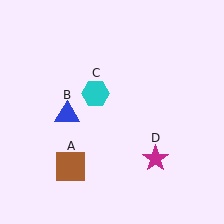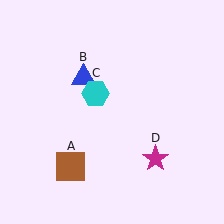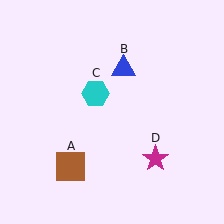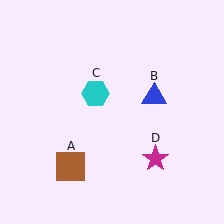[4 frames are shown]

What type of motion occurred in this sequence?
The blue triangle (object B) rotated clockwise around the center of the scene.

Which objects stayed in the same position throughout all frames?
Brown square (object A) and cyan hexagon (object C) and magenta star (object D) remained stationary.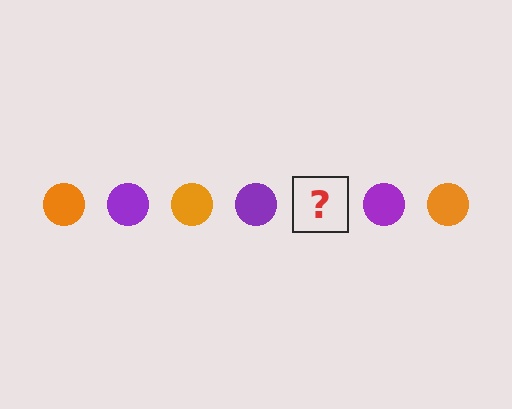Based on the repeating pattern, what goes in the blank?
The blank should be an orange circle.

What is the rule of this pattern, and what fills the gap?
The rule is that the pattern cycles through orange, purple circles. The gap should be filled with an orange circle.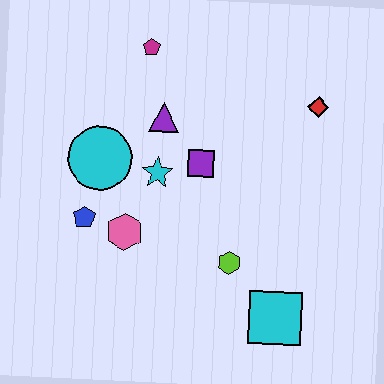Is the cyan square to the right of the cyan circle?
Yes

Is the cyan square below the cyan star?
Yes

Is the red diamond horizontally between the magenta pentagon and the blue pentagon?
No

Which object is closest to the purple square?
The cyan star is closest to the purple square.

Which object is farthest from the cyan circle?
The cyan square is farthest from the cyan circle.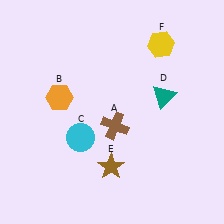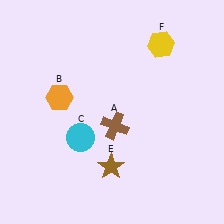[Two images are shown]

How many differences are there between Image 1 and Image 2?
There is 1 difference between the two images.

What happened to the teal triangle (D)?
The teal triangle (D) was removed in Image 2. It was in the top-right area of Image 1.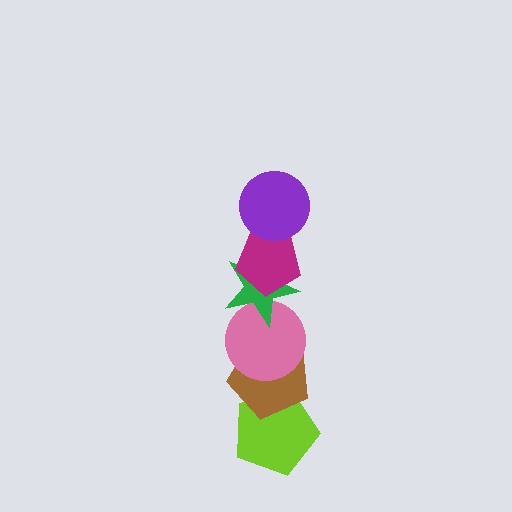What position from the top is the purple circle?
The purple circle is 1st from the top.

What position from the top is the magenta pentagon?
The magenta pentagon is 2nd from the top.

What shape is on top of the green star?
The magenta pentagon is on top of the green star.